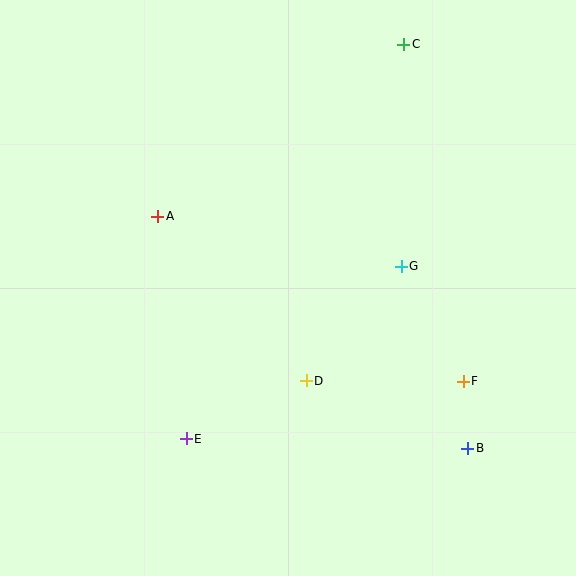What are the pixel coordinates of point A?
Point A is at (158, 216).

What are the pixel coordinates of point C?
Point C is at (404, 44).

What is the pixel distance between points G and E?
The distance between G and E is 276 pixels.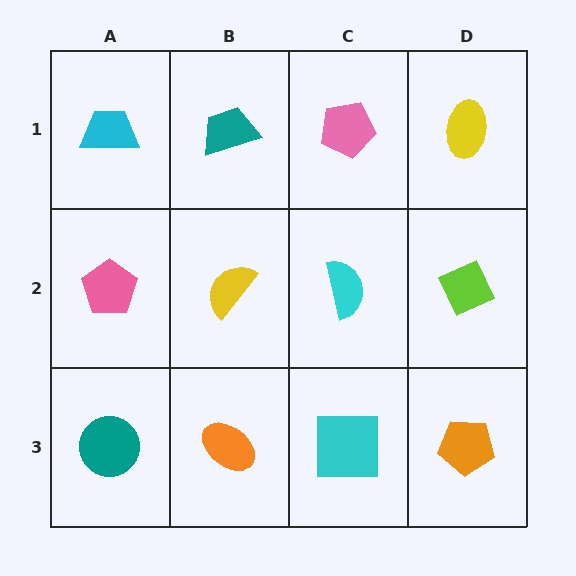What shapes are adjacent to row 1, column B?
A yellow semicircle (row 2, column B), a cyan trapezoid (row 1, column A), a pink pentagon (row 1, column C).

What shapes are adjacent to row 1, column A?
A pink pentagon (row 2, column A), a teal trapezoid (row 1, column B).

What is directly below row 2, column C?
A cyan square.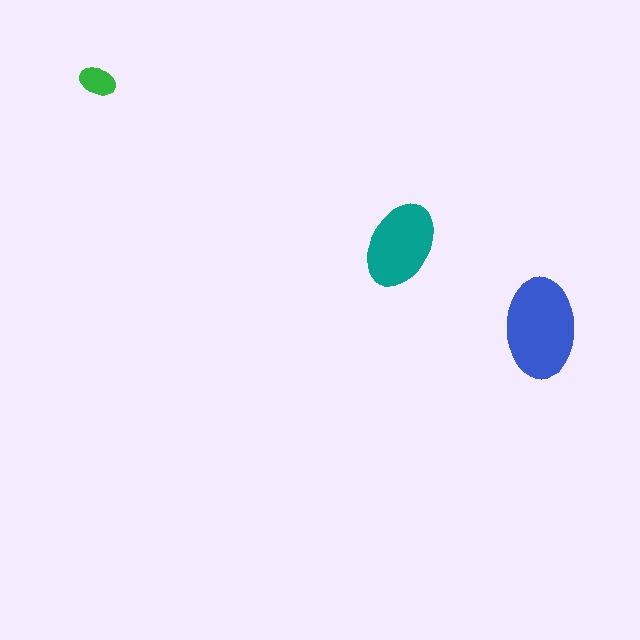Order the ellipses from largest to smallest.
the blue one, the teal one, the green one.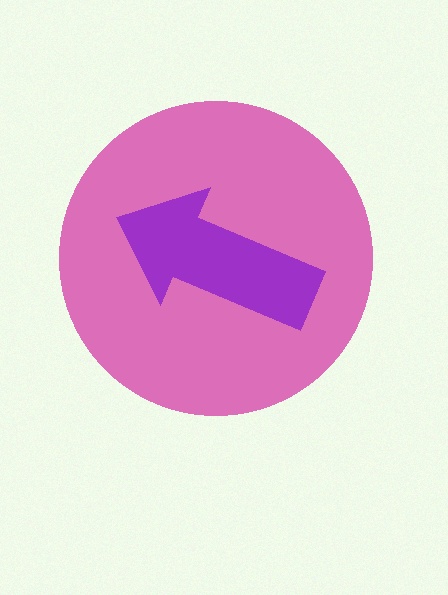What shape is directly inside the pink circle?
The purple arrow.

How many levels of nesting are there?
2.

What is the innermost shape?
The purple arrow.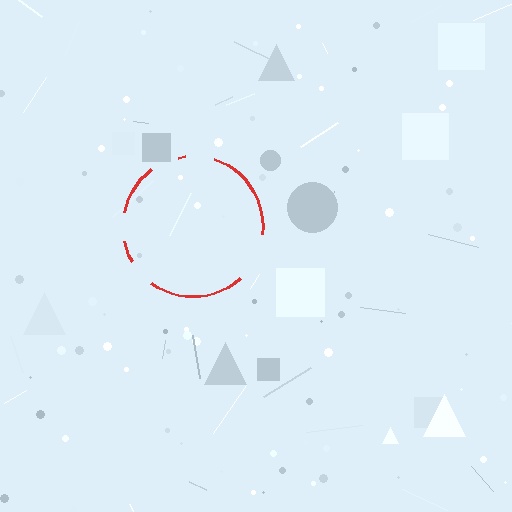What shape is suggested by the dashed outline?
The dashed outline suggests a circle.